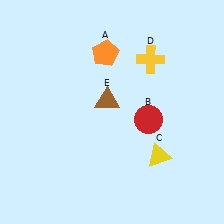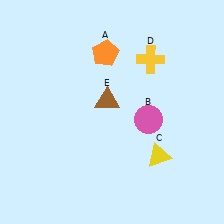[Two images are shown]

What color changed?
The circle (B) changed from red in Image 1 to pink in Image 2.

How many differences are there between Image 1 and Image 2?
There is 1 difference between the two images.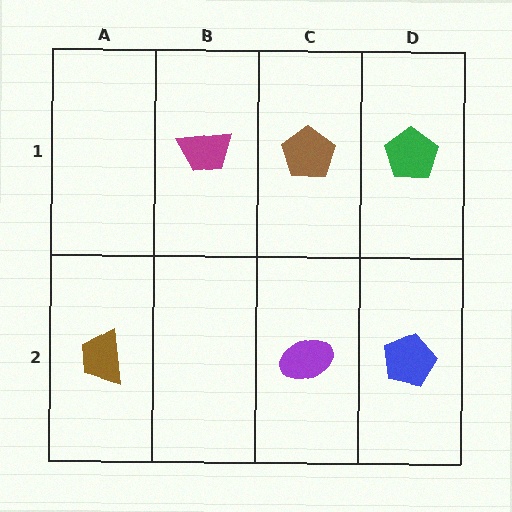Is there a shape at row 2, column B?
No, that cell is empty.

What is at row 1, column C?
A brown pentagon.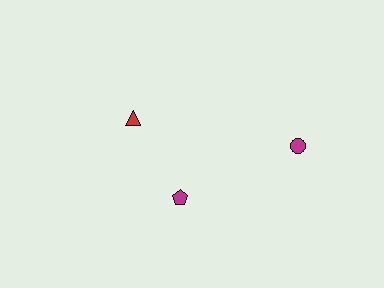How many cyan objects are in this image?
There are no cyan objects.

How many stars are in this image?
There are no stars.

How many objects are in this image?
There are 3 objects.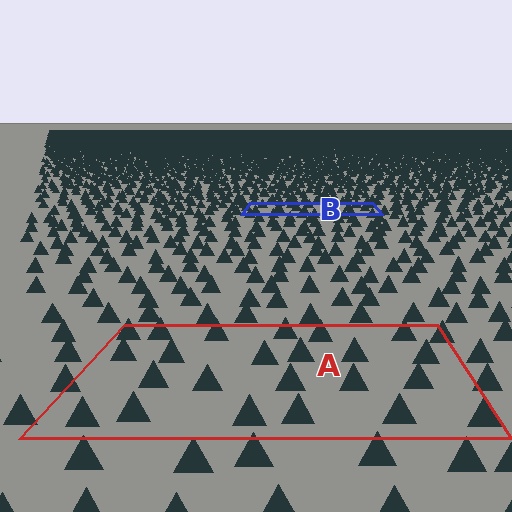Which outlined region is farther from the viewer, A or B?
Region B is farther from the viewer — the texture elements inside it appear smaller and more densely packed.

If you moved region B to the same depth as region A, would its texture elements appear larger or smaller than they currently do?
They would appear larger. At a closer depth, the same texture elements are projected at a bigger on-screen size.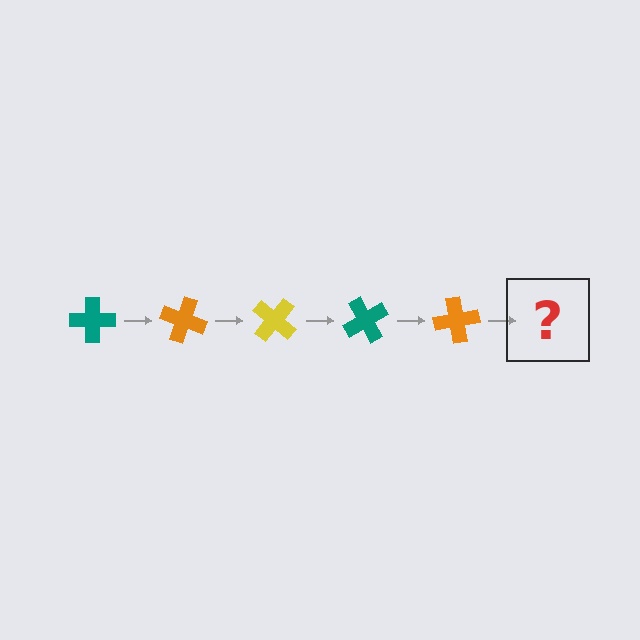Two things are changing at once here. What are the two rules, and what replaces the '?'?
The two rules are that it rotates 20 degrees each step and the color cycles through teal, orange, and yellow. The '?' should be a yellow cross, rotated 100 degrees from the start.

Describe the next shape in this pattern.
It should be a yellow cross, rotated 100 degrees from the start.